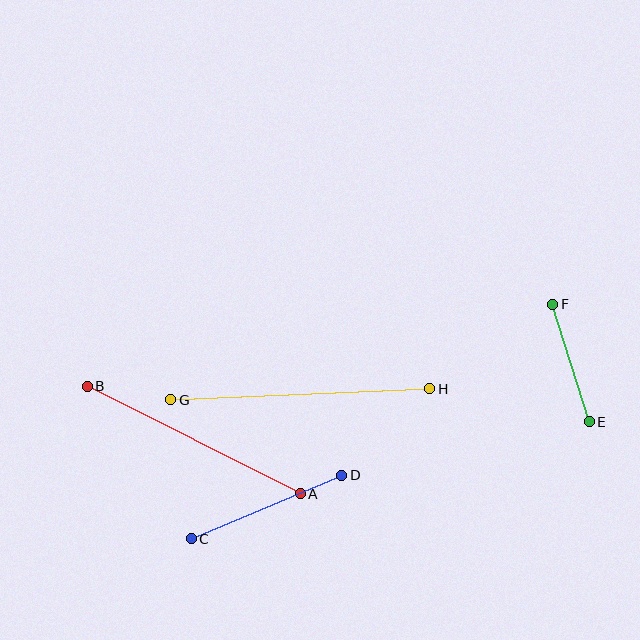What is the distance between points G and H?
The distance is approximately 259 pixels.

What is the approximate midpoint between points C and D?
The midpoint is at approximately (267, 507) pixels.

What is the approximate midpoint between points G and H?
The midpoint is at approximately (300, 394) pixels.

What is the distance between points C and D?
The distance is approximately 163 pixels.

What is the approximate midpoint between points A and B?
The midpoint is at approximately (194, 440) pixels.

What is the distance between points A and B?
The distance is approximately 239 pixels.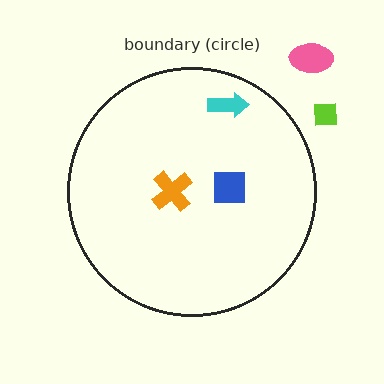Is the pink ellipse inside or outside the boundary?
Outside.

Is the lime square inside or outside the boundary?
Outside.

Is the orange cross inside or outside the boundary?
Inside.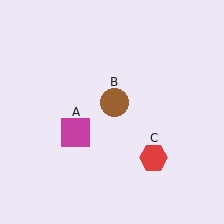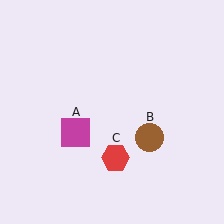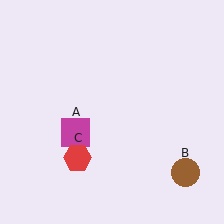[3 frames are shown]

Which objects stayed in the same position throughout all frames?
Magenta square (object A) remained stationary.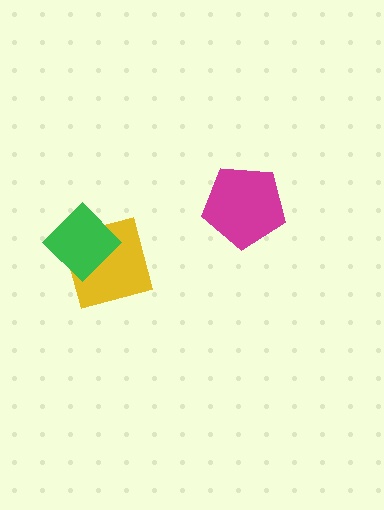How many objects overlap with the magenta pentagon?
0 objects overlap with the magenta pentagon.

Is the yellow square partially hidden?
Yes, it is partially covered by another shape.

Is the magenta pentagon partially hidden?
No, no other shape covers it.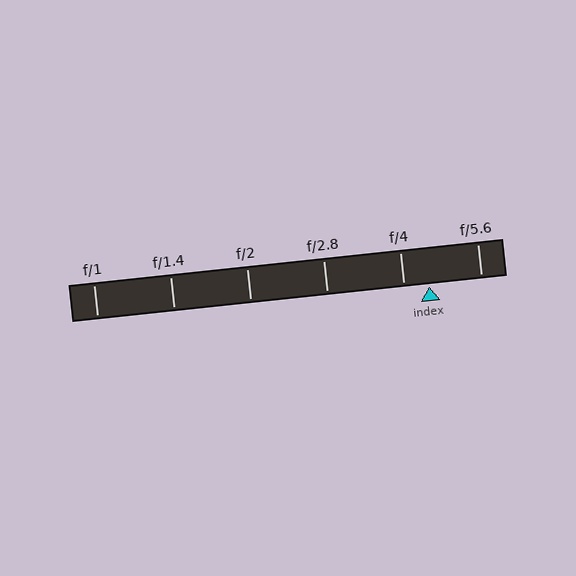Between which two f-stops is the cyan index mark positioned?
The index mark is between f/4 and f/5.6.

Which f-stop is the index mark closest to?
The index mark is closest to f/4.